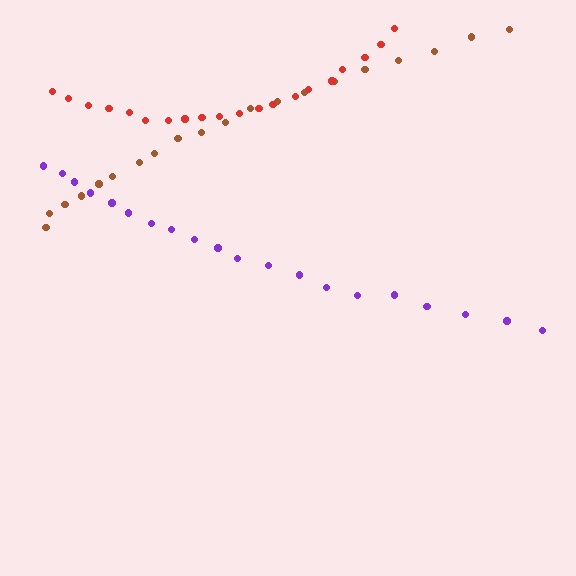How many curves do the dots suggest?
There are 3 distinct paths.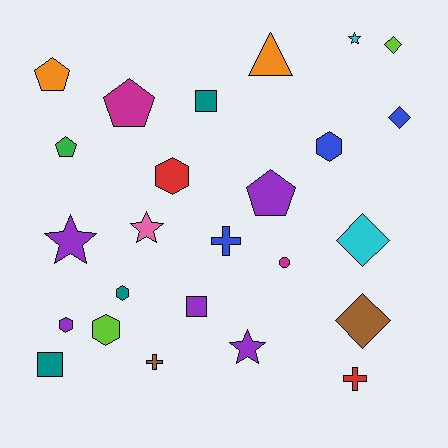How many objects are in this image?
There are 25 objects.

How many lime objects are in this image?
There are 2 lime objects.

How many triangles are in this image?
There is 1 triangle.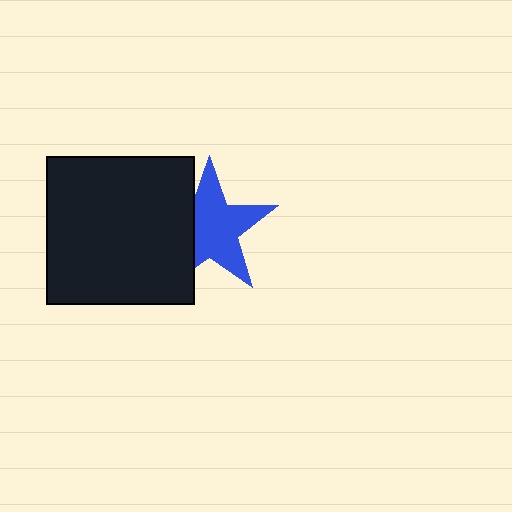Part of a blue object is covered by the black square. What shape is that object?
It is a star.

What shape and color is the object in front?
The object in front is a black square.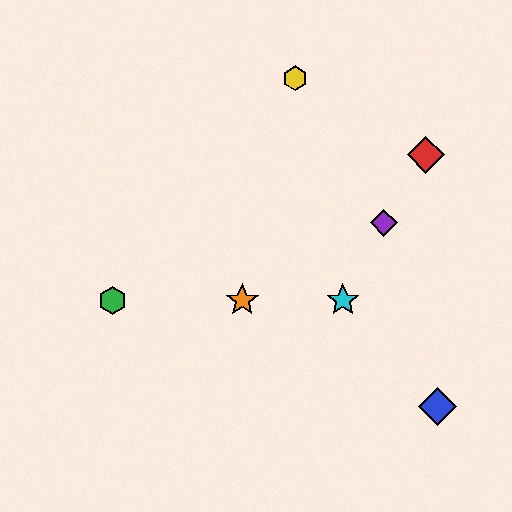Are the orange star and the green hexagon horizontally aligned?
Yes, both are at y≈300.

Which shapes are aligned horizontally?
The green hexagon, the orange star, the cyan star are aligned horizontally.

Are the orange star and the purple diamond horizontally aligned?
No, the orange star is at y≈300 and the purple diamond is at y≈223.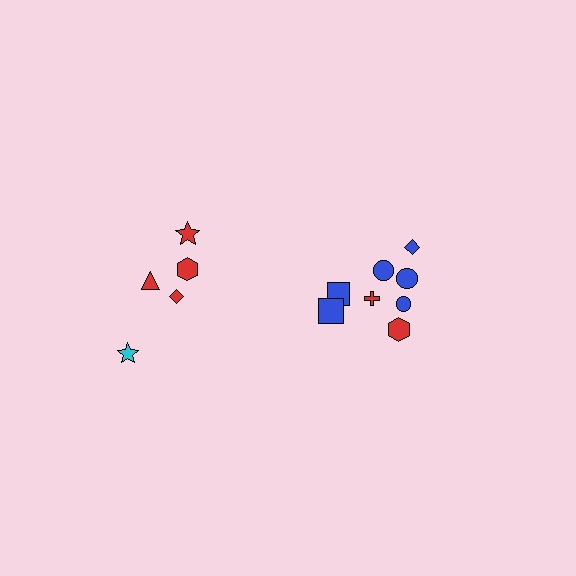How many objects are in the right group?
There are 8 objects.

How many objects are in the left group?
There are 5 objects.